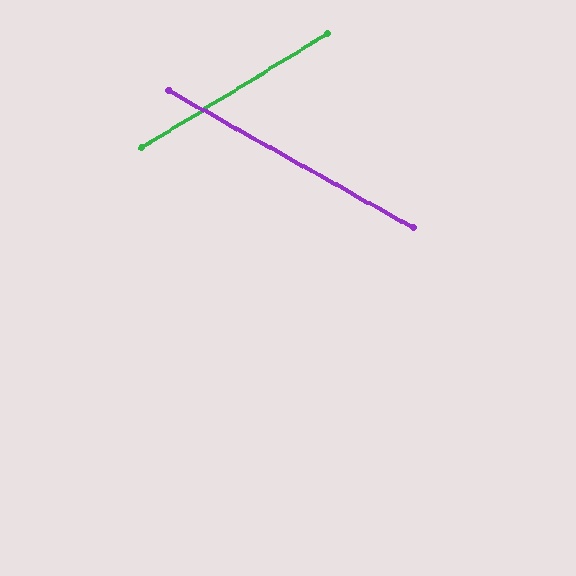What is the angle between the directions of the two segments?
Approximately 61 degrees.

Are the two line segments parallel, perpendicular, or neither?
Neither parallel nor perpendicular — they differ by about 61°.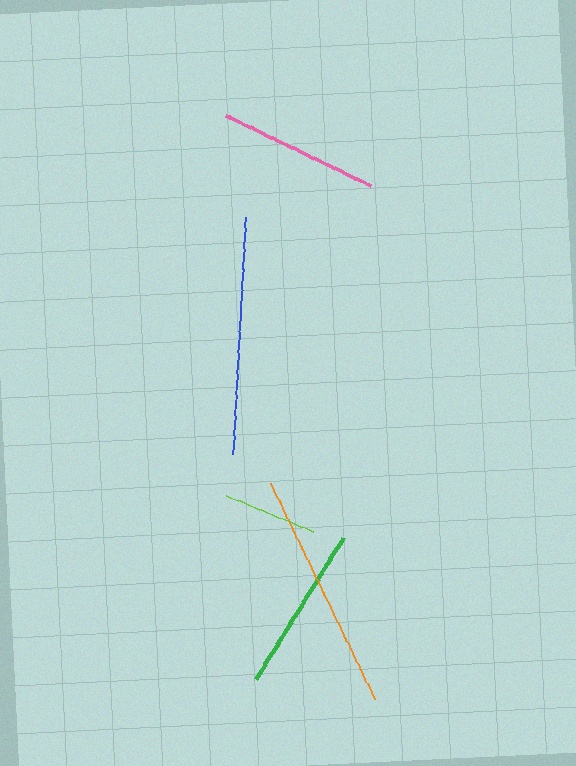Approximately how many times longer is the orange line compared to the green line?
The orange line is approximately 1.4 times the length of the green line.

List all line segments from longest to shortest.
From longest to shortest: orange, blue, green, pink, lime.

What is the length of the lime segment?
The lime segment is approximately 94 pixels long.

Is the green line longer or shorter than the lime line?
The green line is longer than the lime line.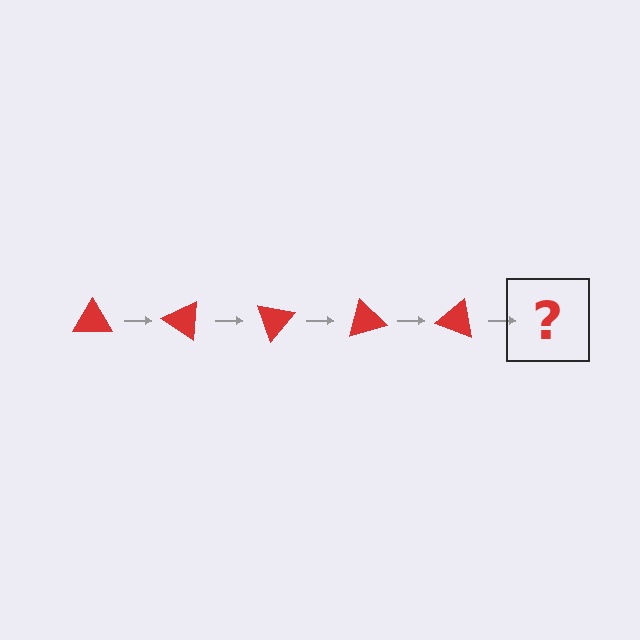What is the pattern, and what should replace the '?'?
The pattern is that the triangle rotates 35 degrees each step. The '?' should be a red triangle rotated 175 degrees.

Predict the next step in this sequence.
The next step is a red triangle rotated 175 degrees.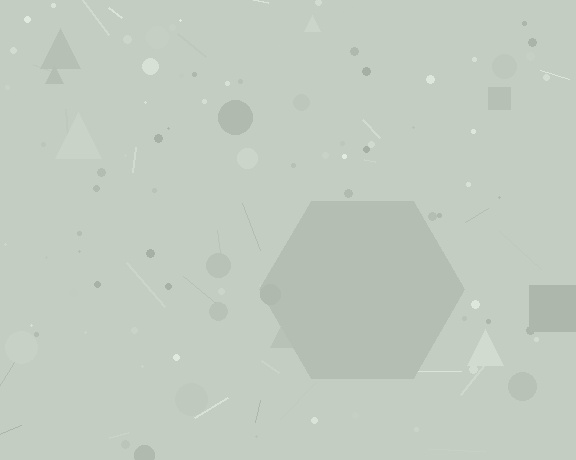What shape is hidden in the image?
A hexagon is hidden in the image.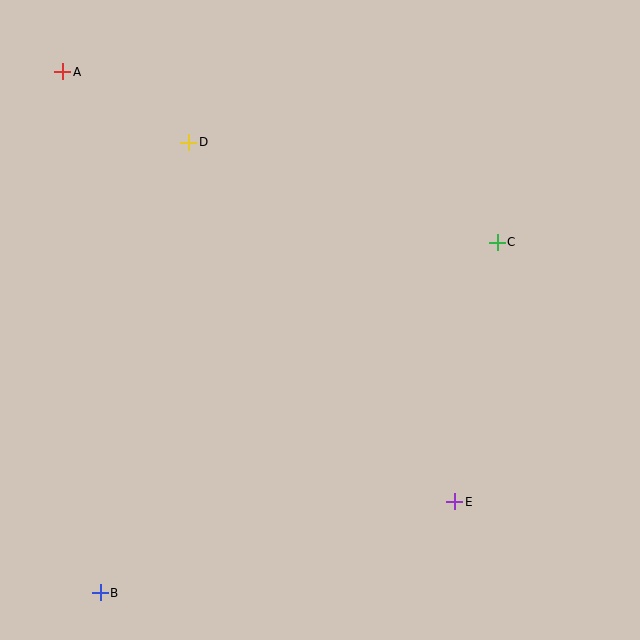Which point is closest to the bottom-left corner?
Point B is closest to the bottom-left corner.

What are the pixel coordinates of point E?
Point E is at (455, 502).